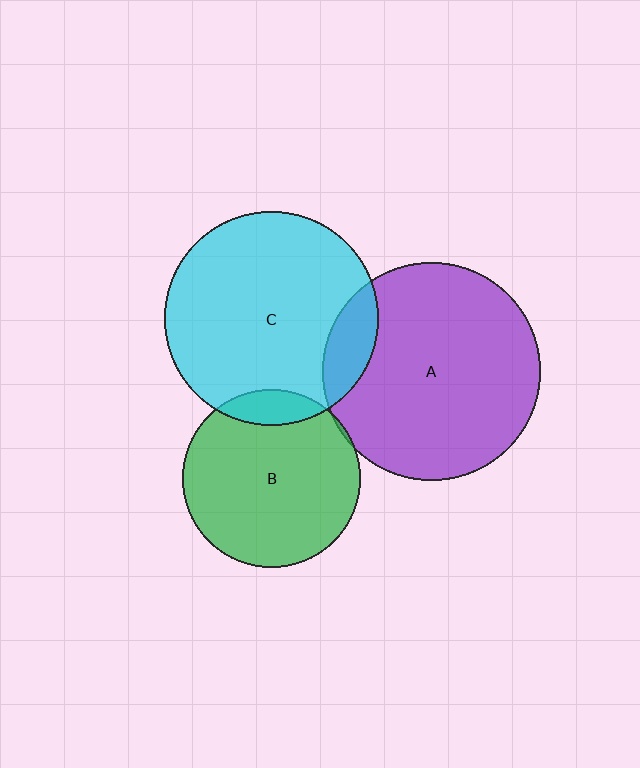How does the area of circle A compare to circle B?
Approximately 1.5 times.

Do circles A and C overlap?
Yes.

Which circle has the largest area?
Circle A (purple).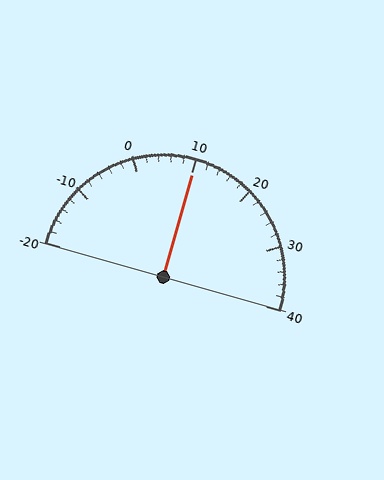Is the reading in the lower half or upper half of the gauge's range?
The reading is in the upper half of the range (-20 to 40).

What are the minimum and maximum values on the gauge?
The gauge ranges from -20 to 40.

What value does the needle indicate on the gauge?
The needle indicates approximately 10.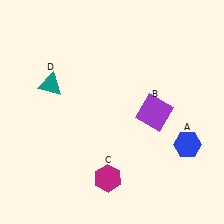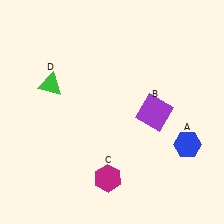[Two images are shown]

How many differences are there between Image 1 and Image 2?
There is 1 difference between the two images.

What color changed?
The triangle (D) changed from teal in Image 1 to green in Image 2.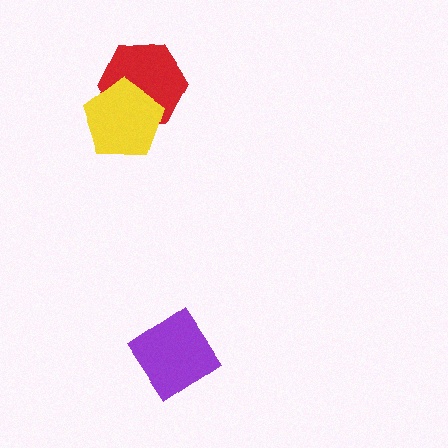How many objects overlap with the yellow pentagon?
1 object overlaps with the yellow pentagon.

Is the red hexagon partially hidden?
Yes, it is partially covered by another shape.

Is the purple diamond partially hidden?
No, no other shape covers it.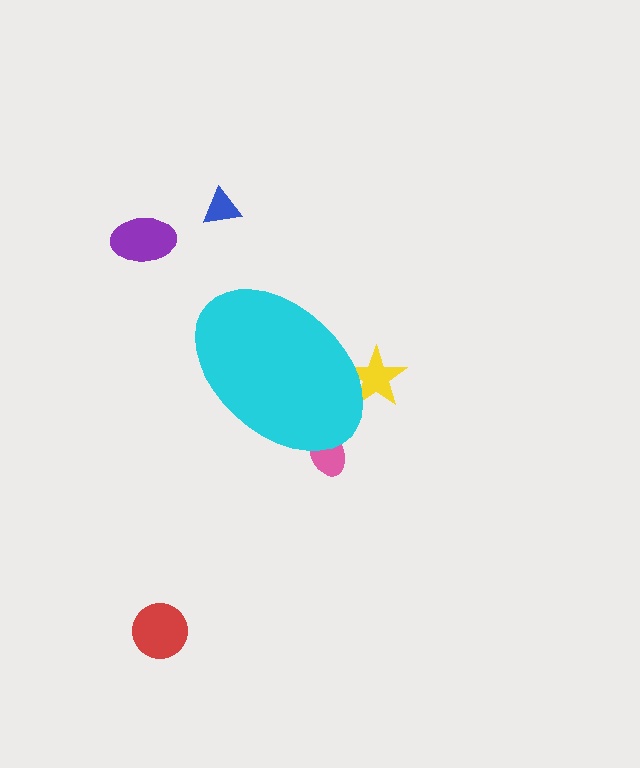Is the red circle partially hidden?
No, the red circle is fully visible.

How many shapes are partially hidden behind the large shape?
2 shapes are partially hidden.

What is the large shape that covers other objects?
A cyan ellipse.